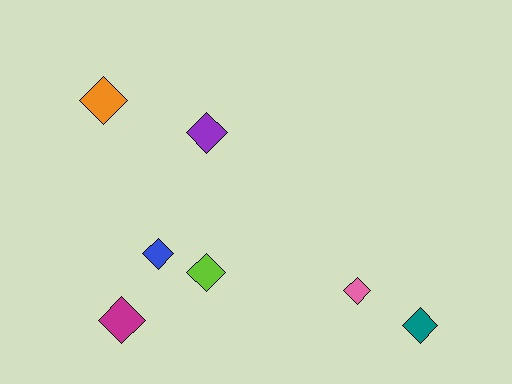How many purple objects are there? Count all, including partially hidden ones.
There is 1 purple object.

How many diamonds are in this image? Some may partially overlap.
There are 7 diamonds.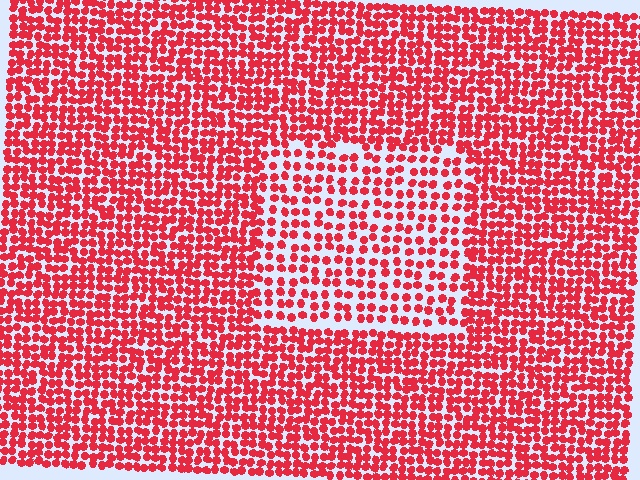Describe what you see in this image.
The image contains small red elements arranged at two different densities. A rectangle-shaped region is visible where the elements are less densely packed than the surrounding area.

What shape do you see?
I see a rectangle.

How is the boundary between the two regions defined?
The boundary is defined by a change in element density (approximately 1.7x ratio). All elements are the same color, size, and shape.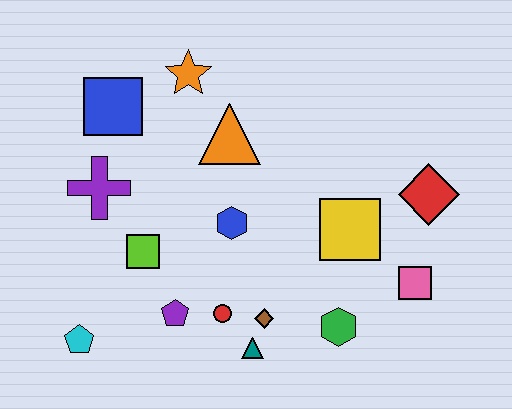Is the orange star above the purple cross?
Yes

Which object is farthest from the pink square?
The blue square is farthest from the pink square.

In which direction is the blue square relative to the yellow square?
The blue square is to the left of the yellow square.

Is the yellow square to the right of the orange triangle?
Yes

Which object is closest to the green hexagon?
The brown diamond is closest to the green hexagon.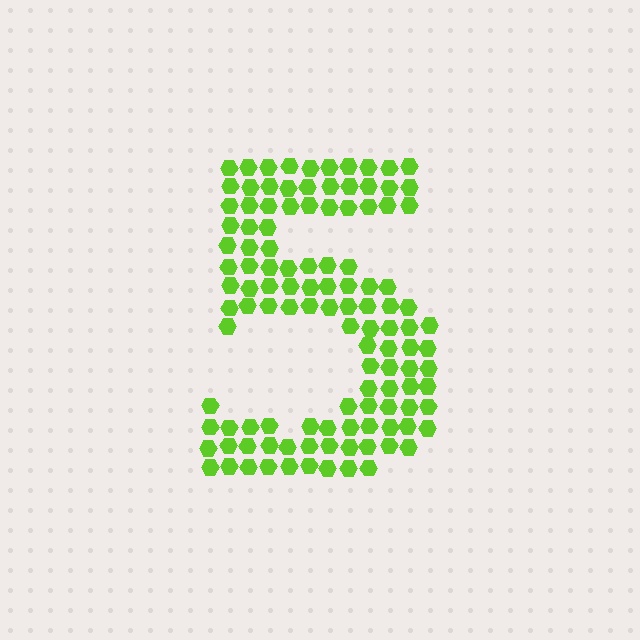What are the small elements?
The small elements are hexagons.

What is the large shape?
The large shape is the digit 5.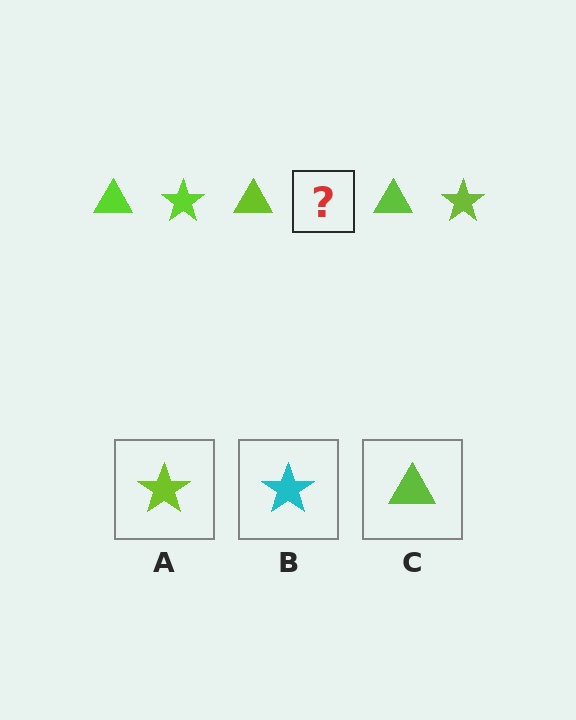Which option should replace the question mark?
Option A.